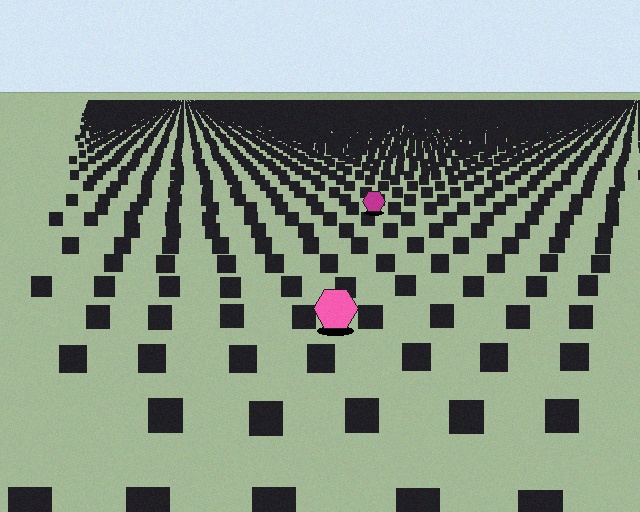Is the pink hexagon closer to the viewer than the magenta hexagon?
Yes. The pink hexagon is closer — you can tell from the texture gradient: the ground texture is coarser near it.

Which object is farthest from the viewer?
The magenta hexagon is farthest from the viewer. It appears smaller and the ground texture around it is denser.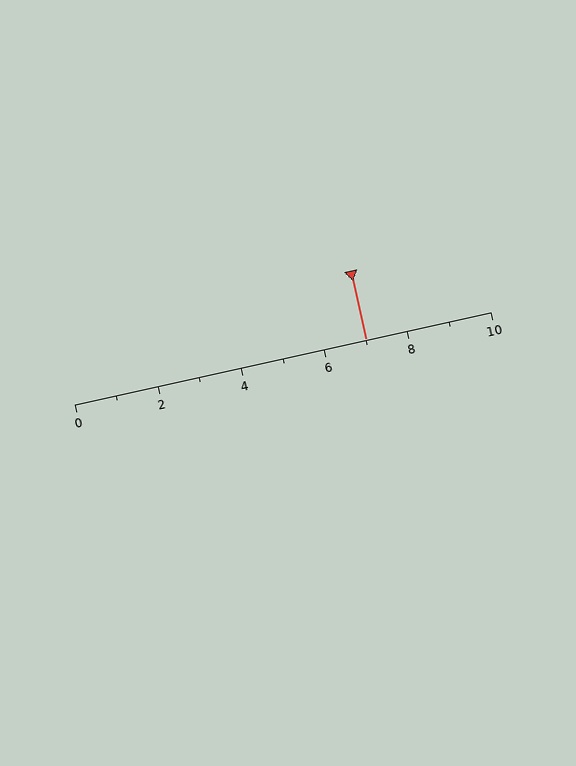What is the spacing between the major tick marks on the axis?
The major ticks are spaced 2 apart.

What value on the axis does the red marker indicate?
The marker indicates approximately 7.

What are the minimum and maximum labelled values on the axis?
The axis runs from 0 to 10.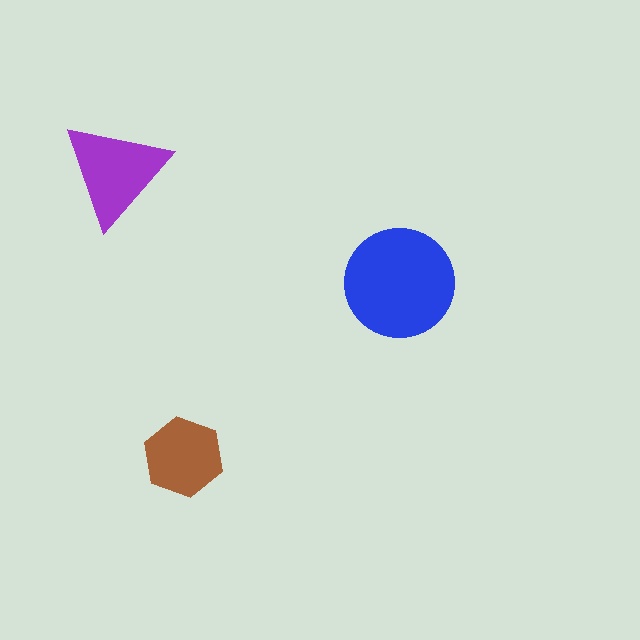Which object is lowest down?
The brown hexagon is bottommost.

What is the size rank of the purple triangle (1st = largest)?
2nd.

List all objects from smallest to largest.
The brown hexagon, the purple triangle, the blue circle.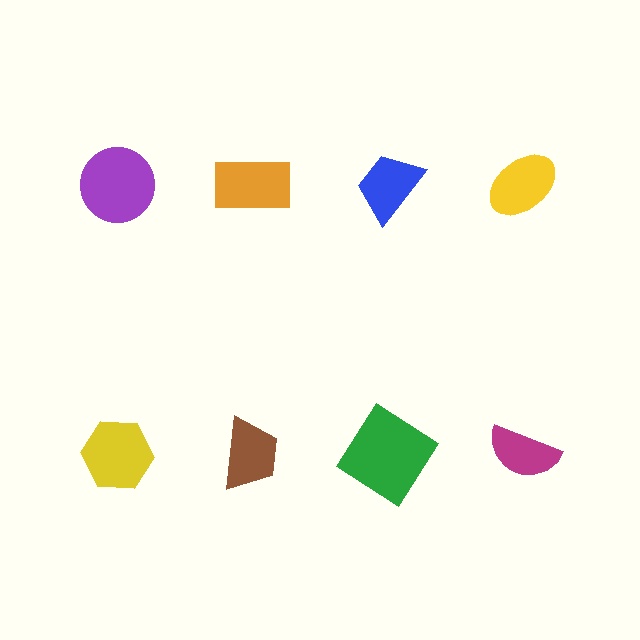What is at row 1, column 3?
A blue trapezoid.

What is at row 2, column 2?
A brown trapezoid.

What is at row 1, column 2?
An orange rectangle.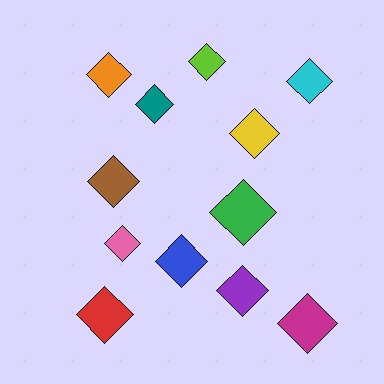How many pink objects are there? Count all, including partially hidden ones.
There is 1 pink object.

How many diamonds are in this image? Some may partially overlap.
There are 12 diamonds.